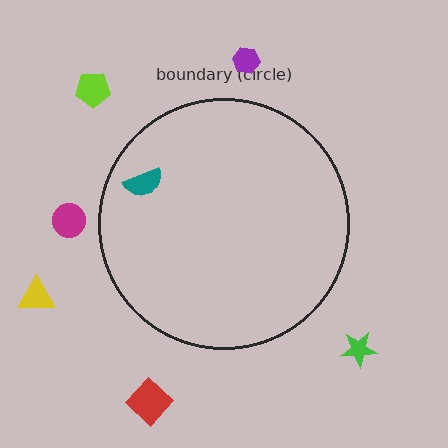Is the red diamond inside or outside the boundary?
Outside.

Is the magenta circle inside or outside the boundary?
Outside.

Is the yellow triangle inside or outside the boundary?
Outside.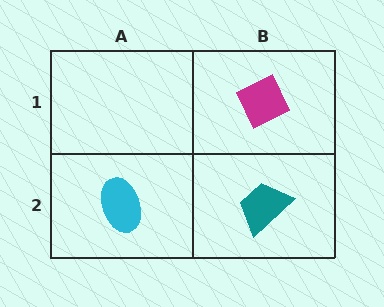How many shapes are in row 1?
1 shape.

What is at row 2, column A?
A cyan ellipse.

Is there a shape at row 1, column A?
No, that cell is empty.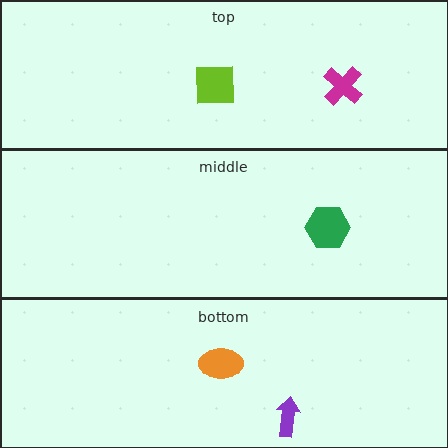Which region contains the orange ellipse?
The bottom region.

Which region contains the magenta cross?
The top region.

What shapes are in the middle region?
The green hexagon.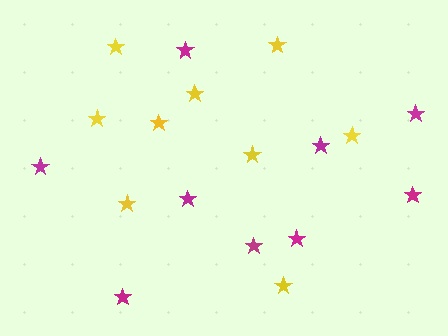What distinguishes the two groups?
There are 2 groups: one group of magenta stars (9) and one group of yellow stars (9).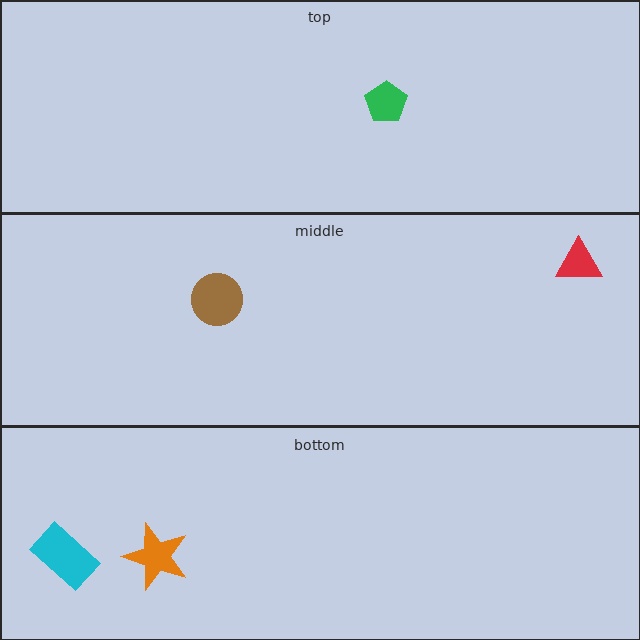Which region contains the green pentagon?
The top region.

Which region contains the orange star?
The bottom region.